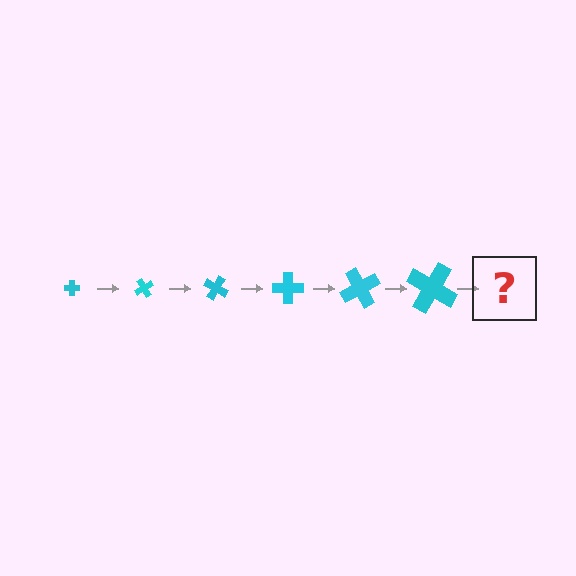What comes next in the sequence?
The next element should be a cross, larger than the previous one and rotated 360 degrees from the start.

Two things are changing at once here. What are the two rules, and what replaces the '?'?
The two rules are that the cross grows larger each step and it rotates 60 degrees each step. The '?' should be a cross, larger than the previous one and rotated 360 degrees from the start.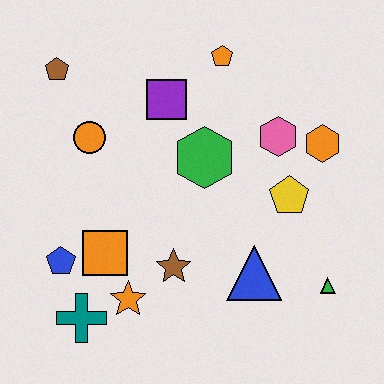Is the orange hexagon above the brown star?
Yes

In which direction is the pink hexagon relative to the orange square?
The pink hexagon is to the right of the orange square.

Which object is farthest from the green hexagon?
The teal cross is farthest from the green hexagon.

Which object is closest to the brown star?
The orange star is closest to the brown star.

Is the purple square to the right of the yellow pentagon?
No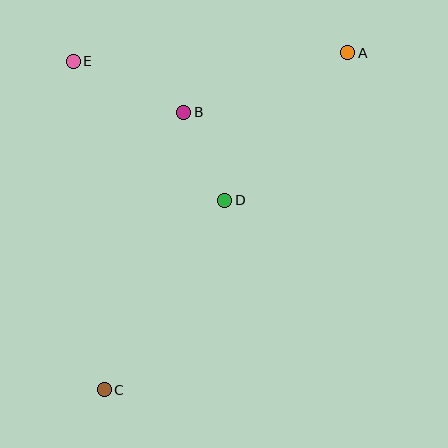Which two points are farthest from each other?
Points A and C are farthest from each other.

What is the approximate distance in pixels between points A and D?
The distance between A and D is approximately 192 pixels.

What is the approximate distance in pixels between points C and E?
The distance between C and E is approximately 330 pixels.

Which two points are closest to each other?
Points B and D are closest to each other.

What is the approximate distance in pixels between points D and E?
The distance between D and E is approximately 206 pixels.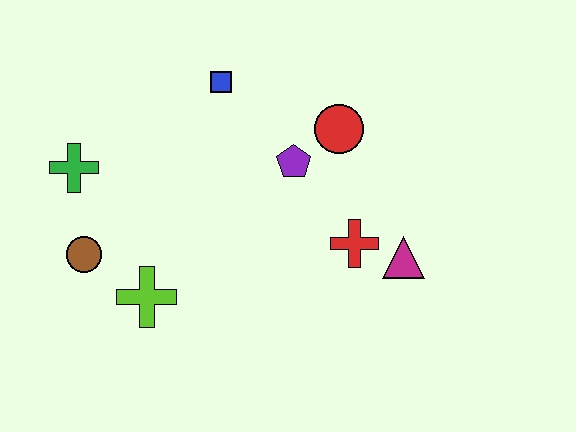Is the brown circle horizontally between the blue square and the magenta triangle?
No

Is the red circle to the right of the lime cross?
Yes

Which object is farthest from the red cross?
The green cross is farthest from the red cross.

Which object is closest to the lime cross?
The brown circle is closest to the lime cross.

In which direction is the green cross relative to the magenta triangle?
The green cross is to the left of the magenta triangle.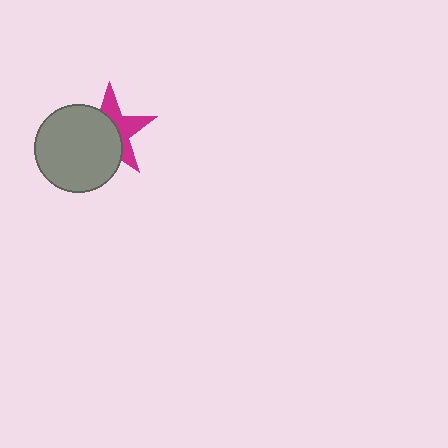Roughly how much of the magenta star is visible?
A small part of it is visible (roughly 43%).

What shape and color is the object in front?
The object in front is a gray circle.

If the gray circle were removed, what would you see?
You would see the complete magenta star.